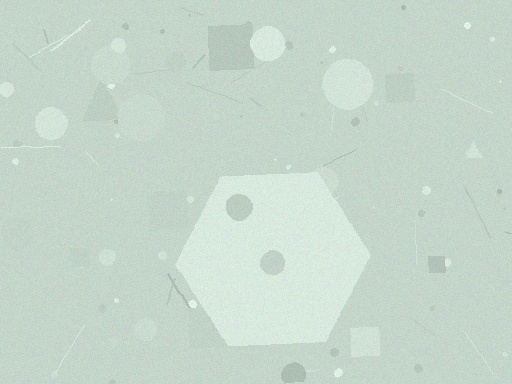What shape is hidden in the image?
A hexagon is hidden in the image.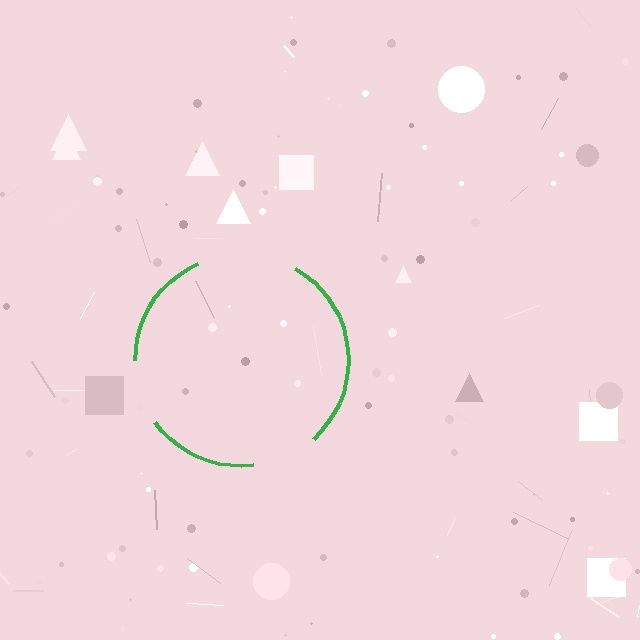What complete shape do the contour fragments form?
The contour fragments form a circle.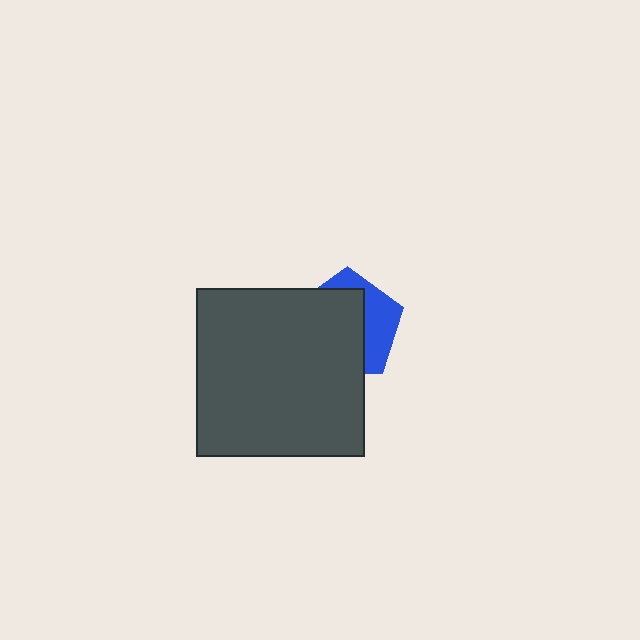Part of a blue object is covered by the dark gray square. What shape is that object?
It is a pentagon.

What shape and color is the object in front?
The object in front is a dark gray square.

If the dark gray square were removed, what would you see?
You would see the complete blue pentagon.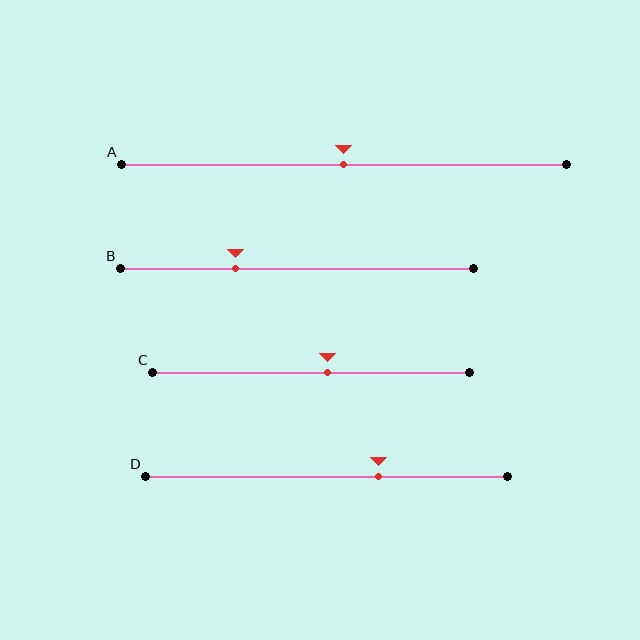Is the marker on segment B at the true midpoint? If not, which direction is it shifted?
No, the marker on segment B is shifted to the left by about 17% of the segment length.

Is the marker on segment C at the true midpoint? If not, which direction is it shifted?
No, the marker on segment C is shifted to the right by about 5% of the segment length.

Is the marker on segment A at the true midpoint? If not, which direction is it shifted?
Yes, the marker on segment A is at the true midpoint.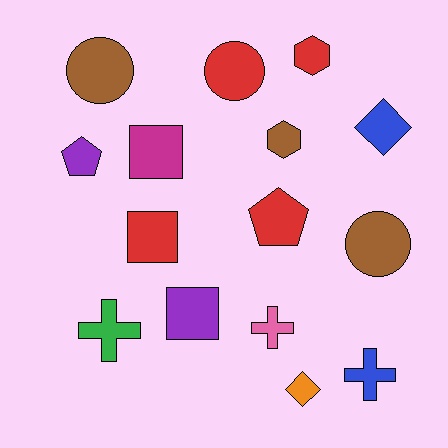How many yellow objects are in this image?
There are no yellow objects.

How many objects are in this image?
There are 15 objects.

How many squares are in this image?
There are 3 squares.